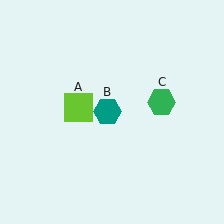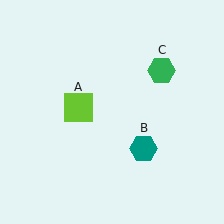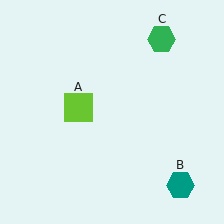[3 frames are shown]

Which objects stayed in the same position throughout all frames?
Lime square (object A) remained stationary.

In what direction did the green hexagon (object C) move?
The green hexagon (object C) moved up.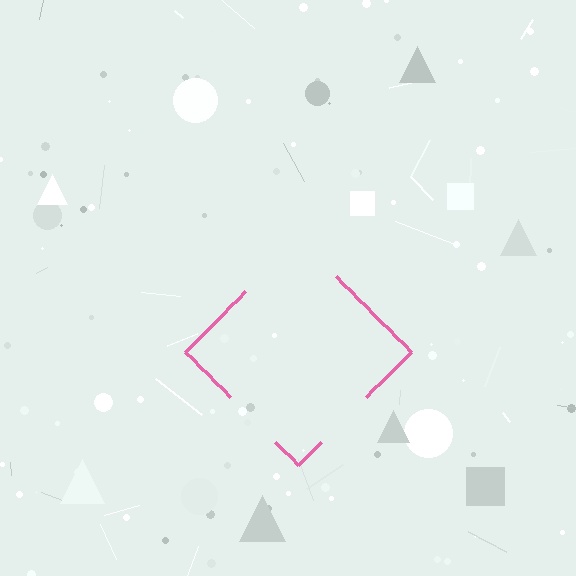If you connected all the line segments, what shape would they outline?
They would outline a diamond.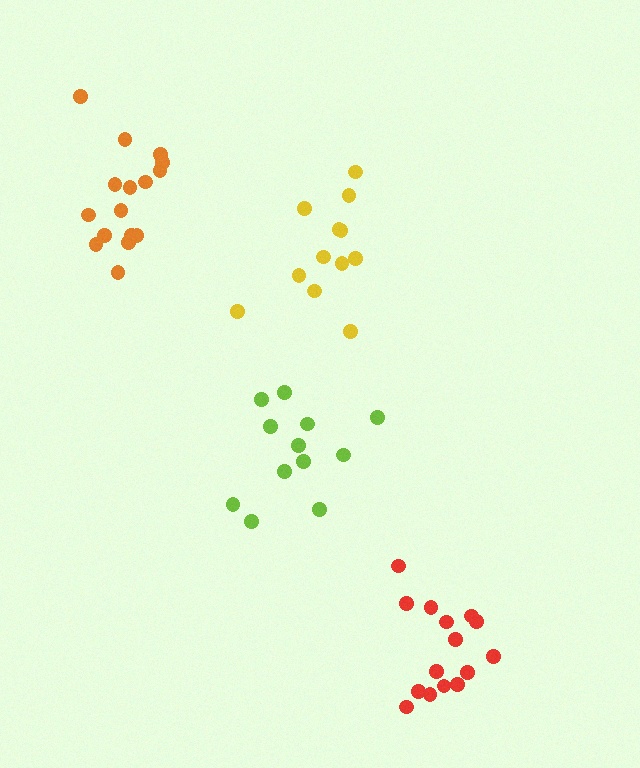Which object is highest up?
The orange cluster is topmost.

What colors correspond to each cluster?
The clusters are colored: red, lime, yellow, orange.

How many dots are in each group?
Group 1: 15 dots, Group 2: 12 dots, Group 3: 12 dots, Group 4: 16 dots (55 total).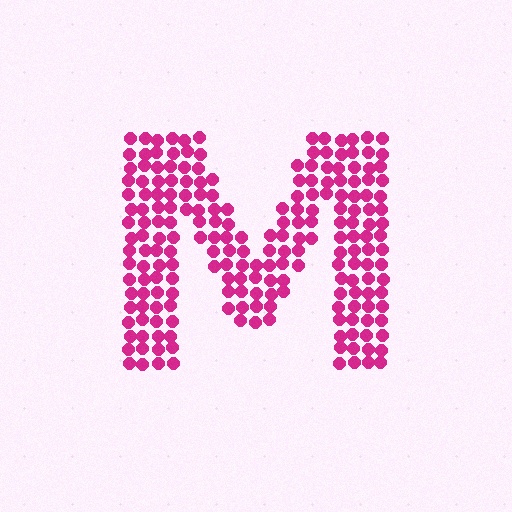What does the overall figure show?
The overall figure shows the letter M.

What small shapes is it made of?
It is made of small circles.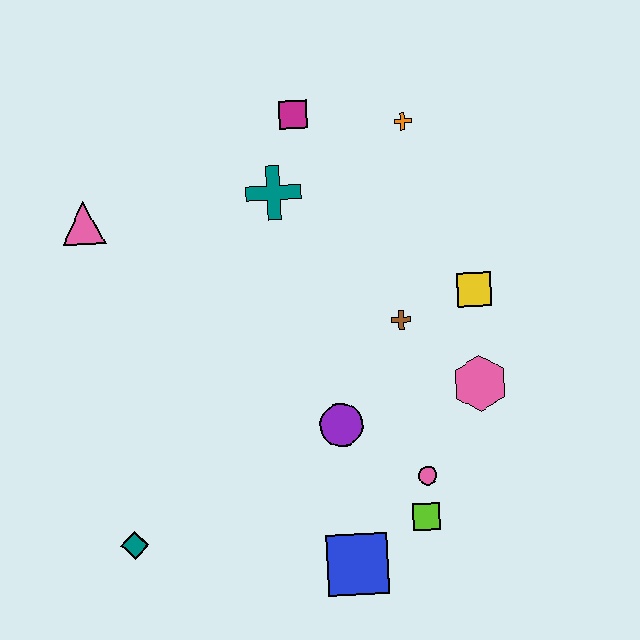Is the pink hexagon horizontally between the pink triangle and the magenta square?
No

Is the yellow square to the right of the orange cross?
Yes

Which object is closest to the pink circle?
The lime square is closest to the pink circle.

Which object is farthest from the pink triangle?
The lime square is farthest from the pink triangle.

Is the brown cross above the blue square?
Yes